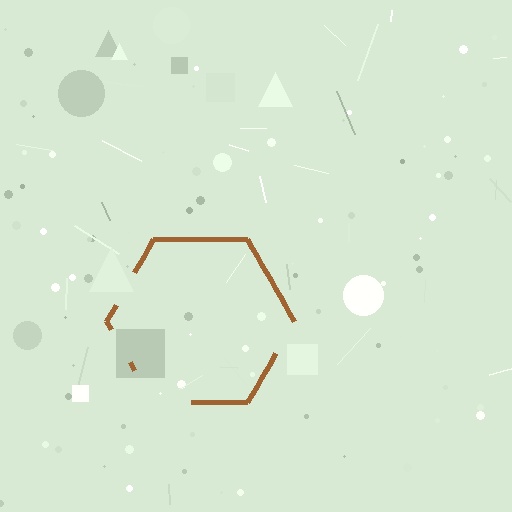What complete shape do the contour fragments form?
The contour fragments form a hexagon.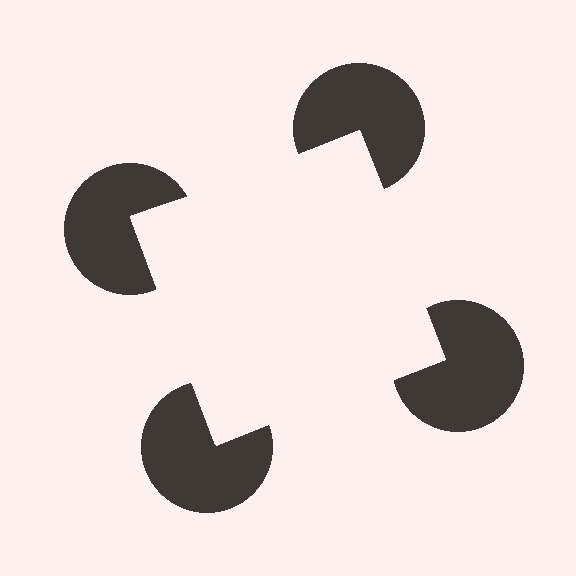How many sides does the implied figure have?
4 sides.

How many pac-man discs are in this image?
There are 4 — one at each vertex of the illusory square.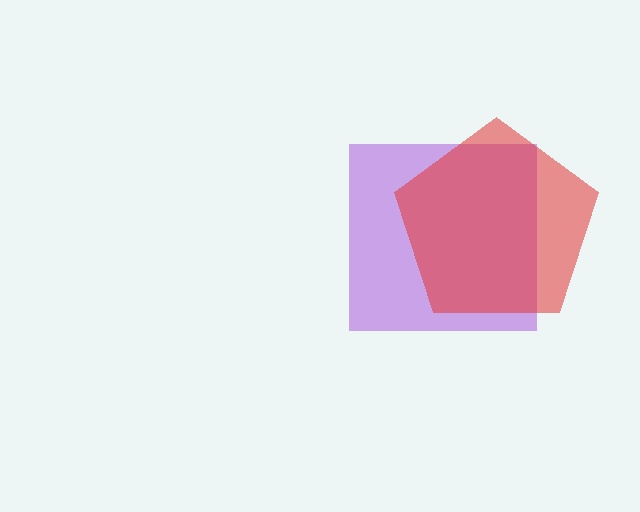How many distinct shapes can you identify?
There are 2 distinct shapes: a purple square, a red pentagon.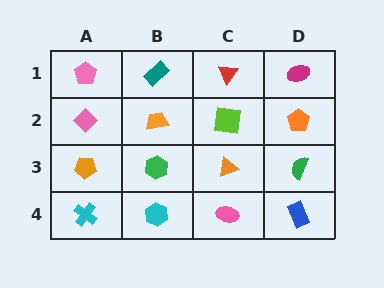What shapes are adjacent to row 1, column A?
A pink diamond (row 2, column A), a teal rectangle (row 1, column B).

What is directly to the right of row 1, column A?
A teal rectangle.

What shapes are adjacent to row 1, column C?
A lime square (row 2, column C), a teal rectangle (row 1, column B), a magenta ellipse (row 1, column D).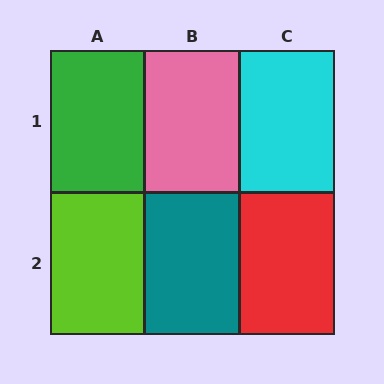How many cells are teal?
1 cell is teal.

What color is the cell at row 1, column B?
Pink.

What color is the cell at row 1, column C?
Cyan.